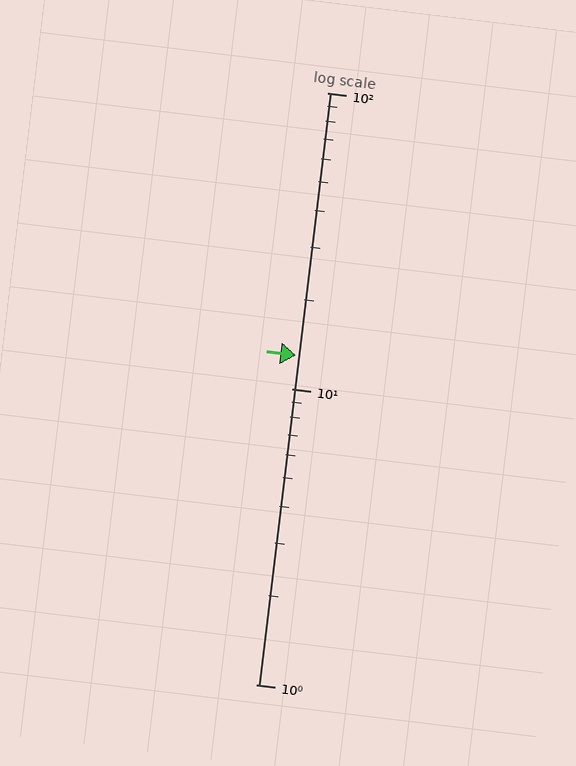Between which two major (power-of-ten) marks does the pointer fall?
The pointer is between 10 and 100.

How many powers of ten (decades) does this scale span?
The scale spans 2 decades, from 1 to 100.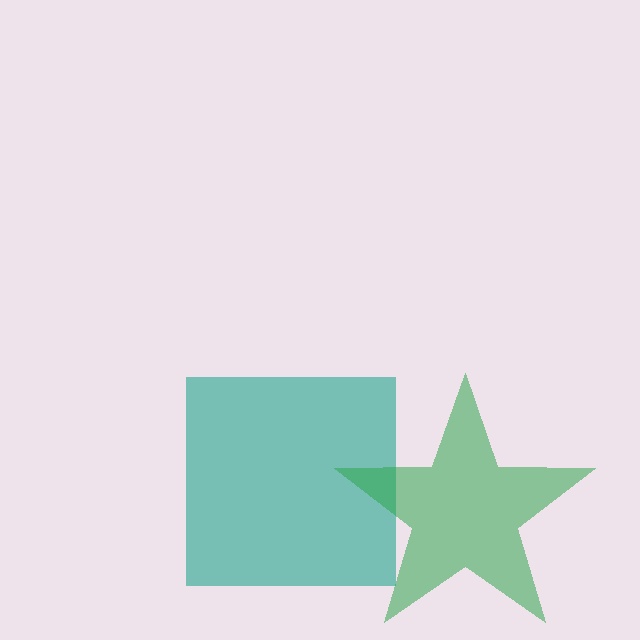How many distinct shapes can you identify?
There are 2 distinct shapes: a teal square, a green star.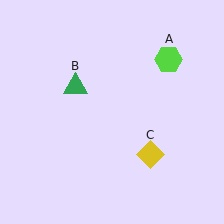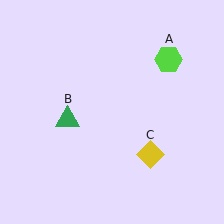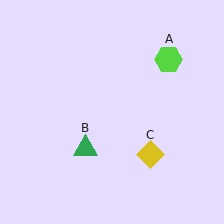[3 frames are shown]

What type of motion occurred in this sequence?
The green triangle (object B) rotated counterclockwise around the center of the scene.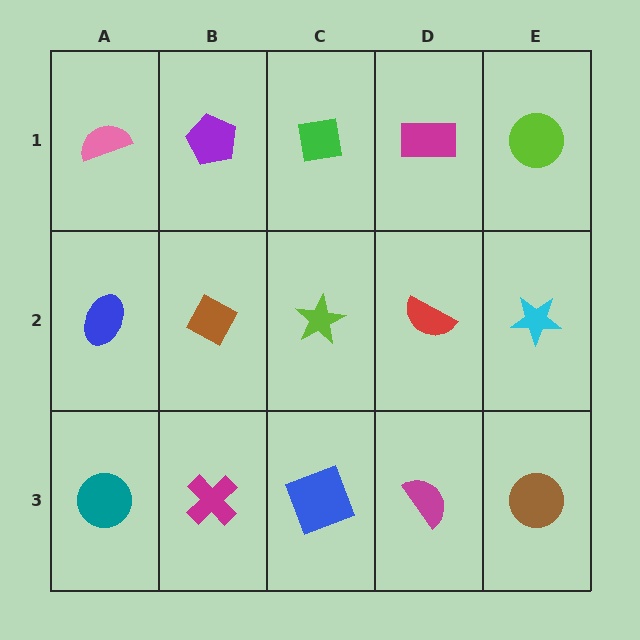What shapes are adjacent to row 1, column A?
A blue ellipse (row 2, column A), a purple pentagon (row 1, column B).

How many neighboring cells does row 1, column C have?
3.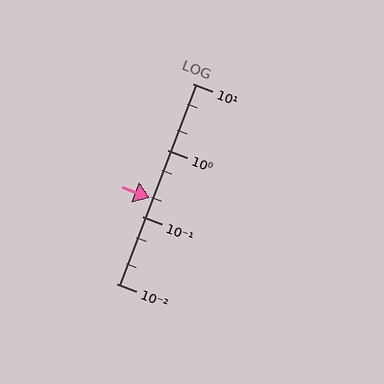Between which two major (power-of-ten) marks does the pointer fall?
The pointer is between 0.1 and 1.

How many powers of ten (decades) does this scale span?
The scale spans 3 decades, from 0.01 to 10.